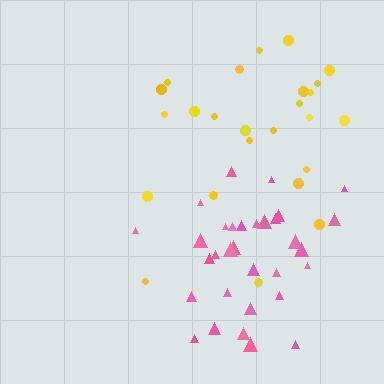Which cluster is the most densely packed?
Pink.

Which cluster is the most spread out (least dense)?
Yellow.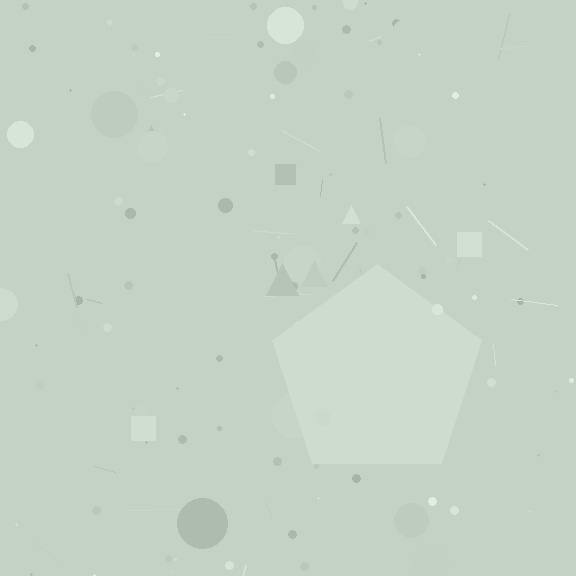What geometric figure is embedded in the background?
A pentagon is embedded in the background.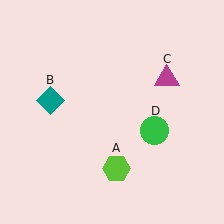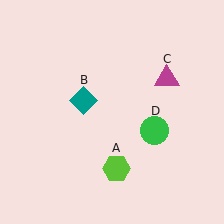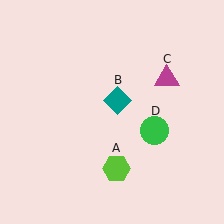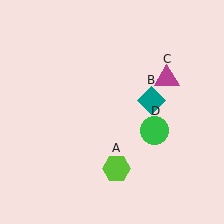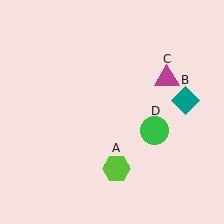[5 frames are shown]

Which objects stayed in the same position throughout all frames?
Lime hexagon (object A) and magenta triangle (object C) and green circle (object D) remained stationary.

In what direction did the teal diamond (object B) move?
The teal diamond (object B) moved right.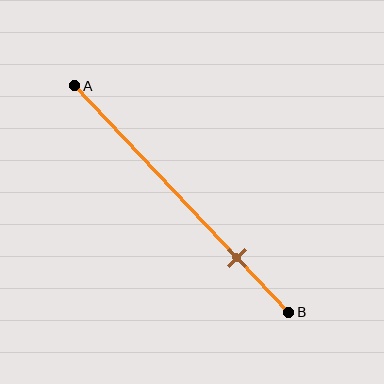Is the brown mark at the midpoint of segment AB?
No, the mark is at about 75% from A, not at the 50% midpoint.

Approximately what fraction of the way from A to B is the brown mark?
The brown mark is approximately 75% of the way from A to B.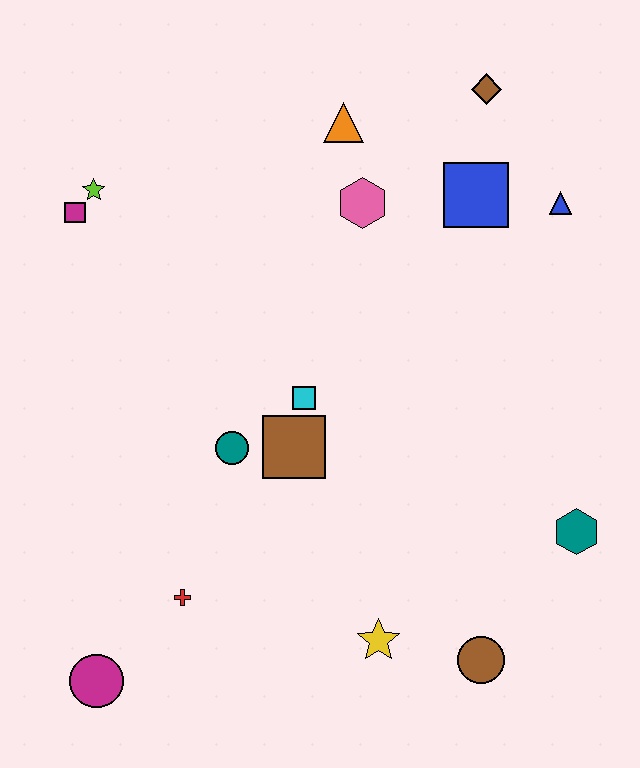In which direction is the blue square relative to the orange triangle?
The blue square is to the right of the orange triangle.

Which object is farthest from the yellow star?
The brown diamond is farthest from the yellow star.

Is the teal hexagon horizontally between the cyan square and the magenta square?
No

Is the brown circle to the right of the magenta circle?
Yes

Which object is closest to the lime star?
The magenta square is closest to the lime star.